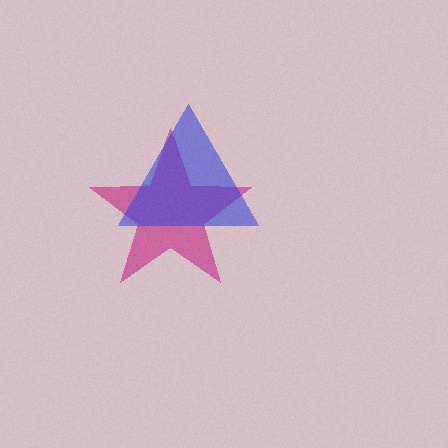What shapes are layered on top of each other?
The layered shapes are: a magenta star, a blue triangle.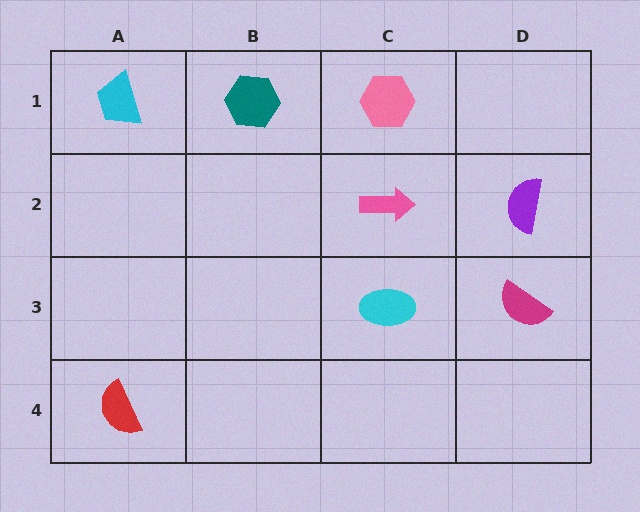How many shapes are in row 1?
3 shapes.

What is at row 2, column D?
A purple semicircle.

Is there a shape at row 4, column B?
No, that cell is empty.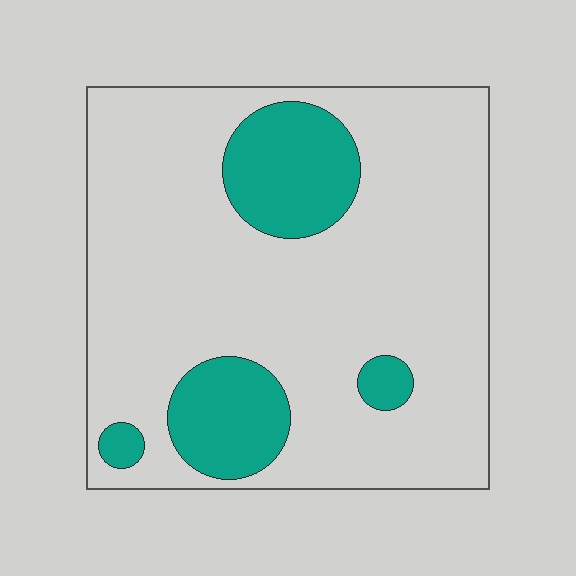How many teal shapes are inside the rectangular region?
4.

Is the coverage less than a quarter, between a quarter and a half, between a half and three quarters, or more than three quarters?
Less than a quarter.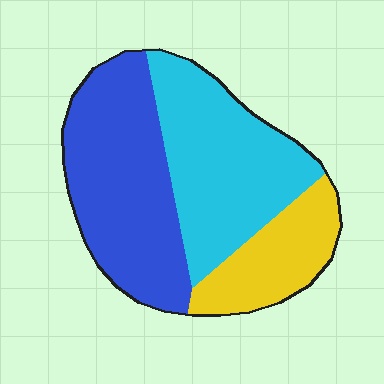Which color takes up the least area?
Yellow, at roughly 20%.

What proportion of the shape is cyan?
Cyan covers around 40% of the shape.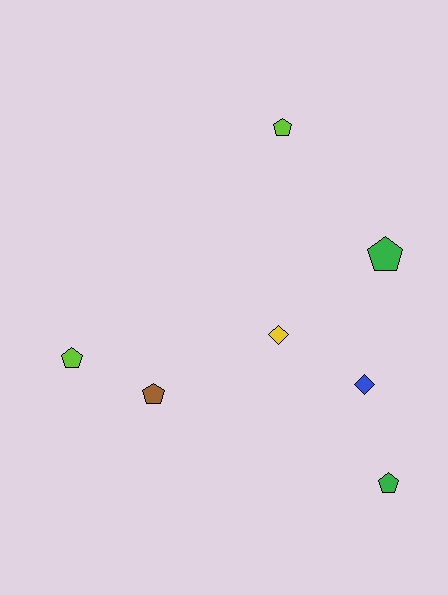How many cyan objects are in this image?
There are no cyan objects.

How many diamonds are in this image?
There are 2 diamonds.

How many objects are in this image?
There are 7 objects.